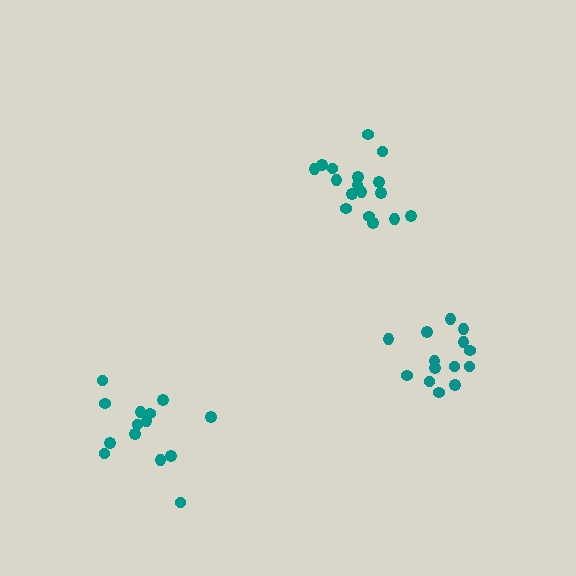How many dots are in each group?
Group 1: 17 dots, Group 2: 14 dots, Group 3: 14 dots (45 total).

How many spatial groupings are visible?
There are 3 spatial groupings.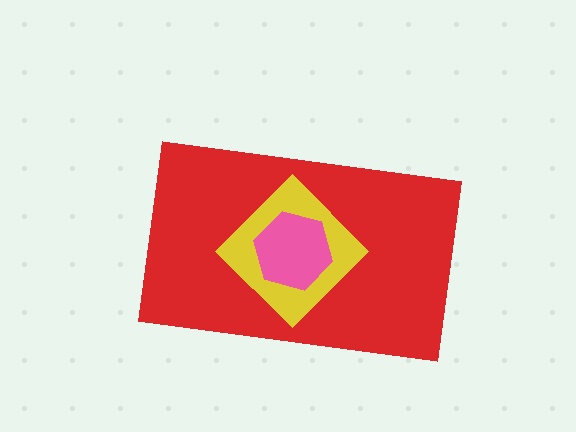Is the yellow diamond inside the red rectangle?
Yes.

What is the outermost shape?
The red rectangle.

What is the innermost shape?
The pink hexagon.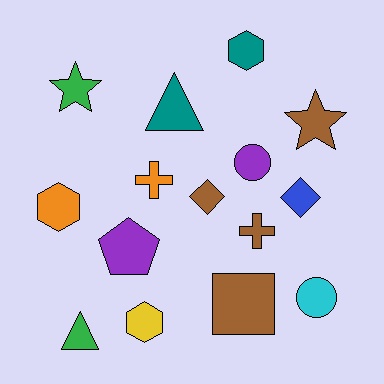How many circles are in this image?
There are 2 circles.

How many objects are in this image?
There are 15 objects.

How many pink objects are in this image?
There are no pink objects.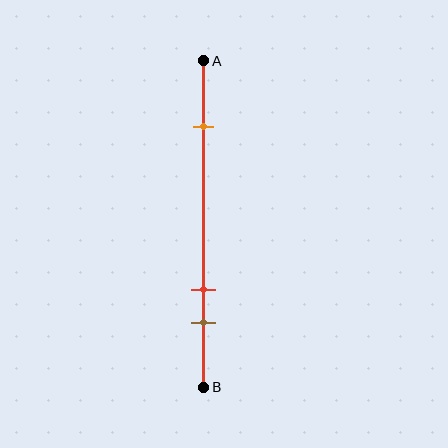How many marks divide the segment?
There are 3 marks dividing the segment.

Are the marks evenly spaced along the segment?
No, the marks are not evenly spaced.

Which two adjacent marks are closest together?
The red and brown marks are the closest adjacent pair.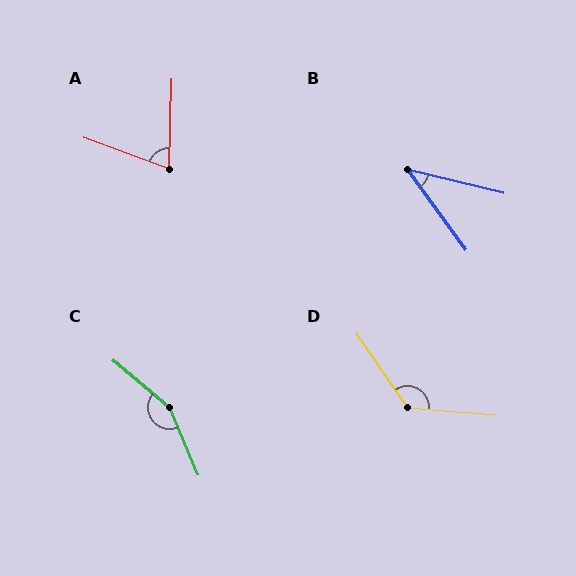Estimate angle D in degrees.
Approximately 129 degrees.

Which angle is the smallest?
B, at approximately 40 degrees.